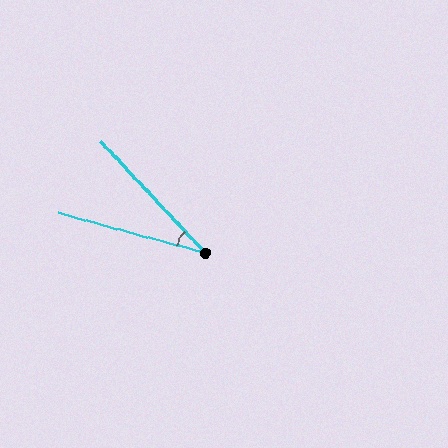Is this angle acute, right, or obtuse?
It is acute.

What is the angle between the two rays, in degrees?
Approximately 32 degrees.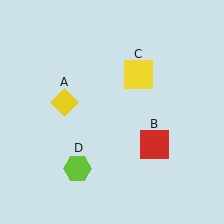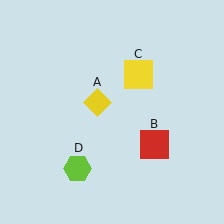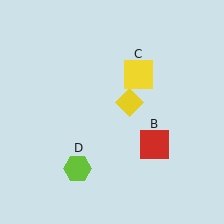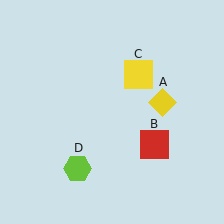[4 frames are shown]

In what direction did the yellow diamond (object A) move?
The yellow diamond (object A) moved right.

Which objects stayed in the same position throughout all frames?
Red square (object B) and yellow square (object C) and lime hexagon (object D) remained stationary.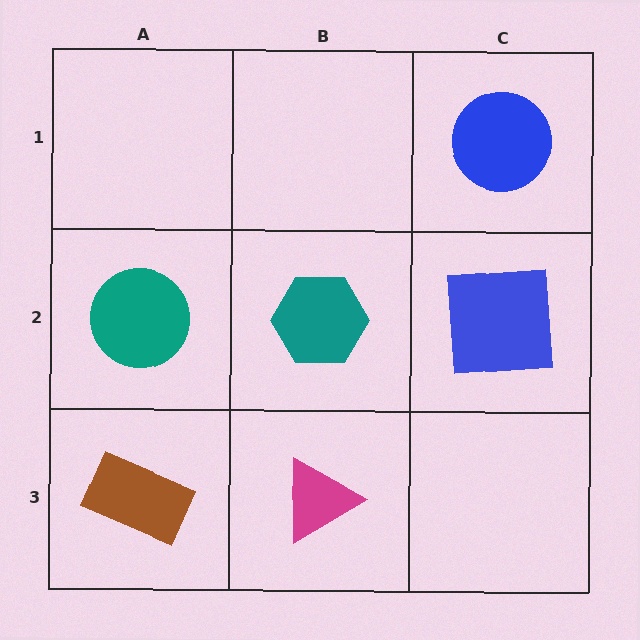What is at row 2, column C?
A blue square.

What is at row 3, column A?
A brown rectangle.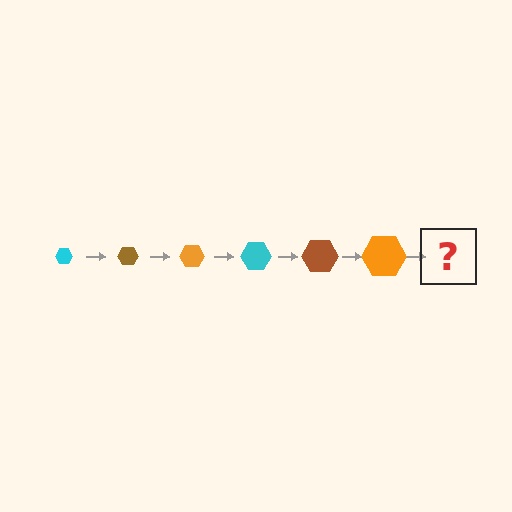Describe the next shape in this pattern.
It should be a cyan hexagon, larger than the previous one.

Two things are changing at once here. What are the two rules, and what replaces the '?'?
The two rules are that the hexagon grows larger each step and the color cycles through cyan, brown, and orange. The '?' should be a cyan hexagon, larger than the previous one.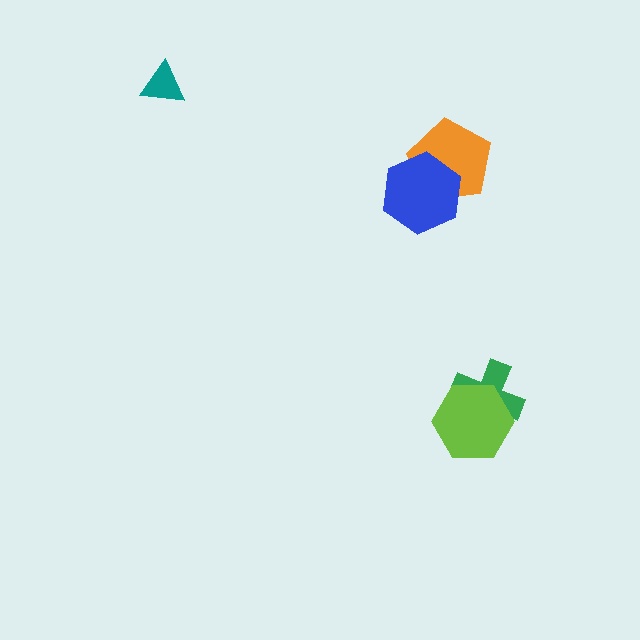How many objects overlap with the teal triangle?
0 objects overlap with the teal triangle.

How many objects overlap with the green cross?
1 object overlaps with the green cross.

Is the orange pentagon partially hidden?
Yes, it is partially covered by another shape.